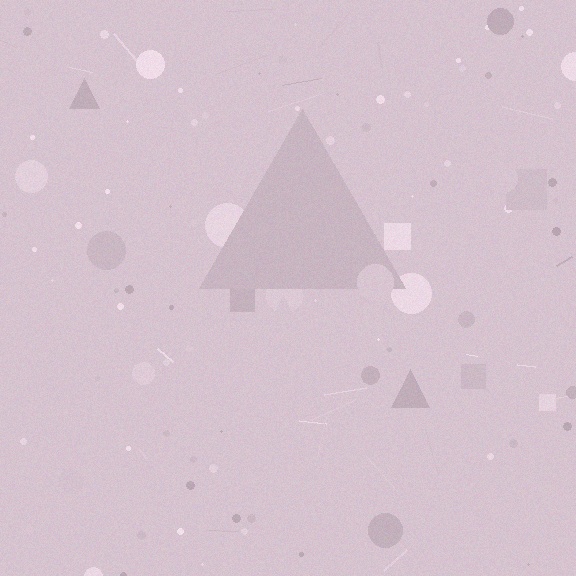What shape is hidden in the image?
A triangle is hidden in the image.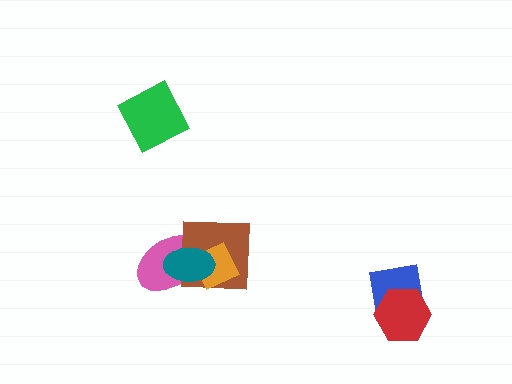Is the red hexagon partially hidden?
No, no other shape covers it.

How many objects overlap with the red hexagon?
1 object overlaps with the red hexagon.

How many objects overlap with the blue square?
1 object overlaps with the blue square.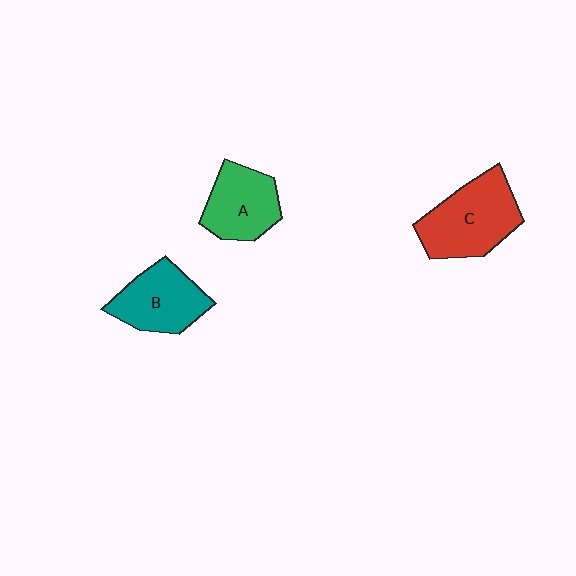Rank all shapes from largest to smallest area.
From largest to smallest: C (red), B (teal), A (green).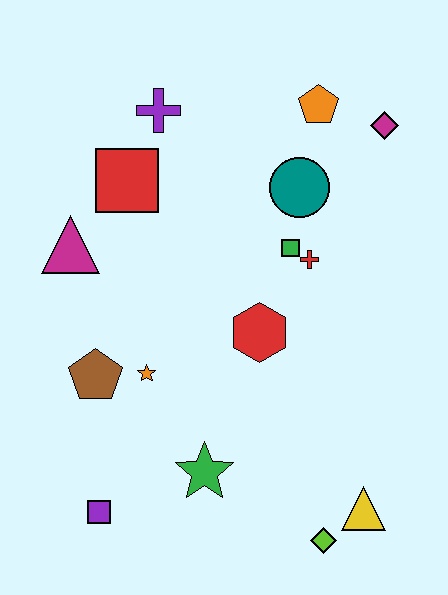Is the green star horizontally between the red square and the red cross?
Yes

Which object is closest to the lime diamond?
The yellow triangle is closest to the lime diamond.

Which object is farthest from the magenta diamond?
The purple square is farthest from the magenta diamond.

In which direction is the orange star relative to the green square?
The orange star is to the left of the green square.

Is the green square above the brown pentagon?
Yes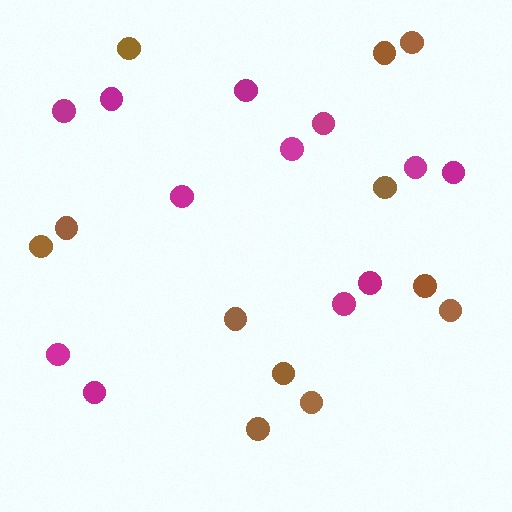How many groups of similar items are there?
There are 2 groups: one group of brown circles (12) and one group of magenta circles (12).